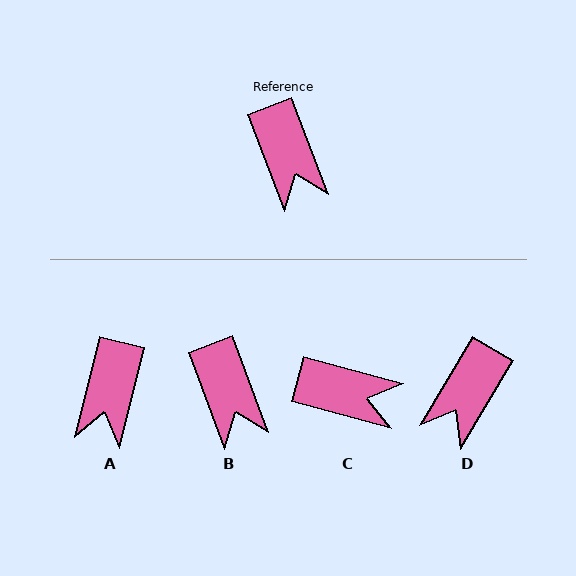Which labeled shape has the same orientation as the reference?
B.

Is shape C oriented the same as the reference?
No, it is off by about 54 degrees.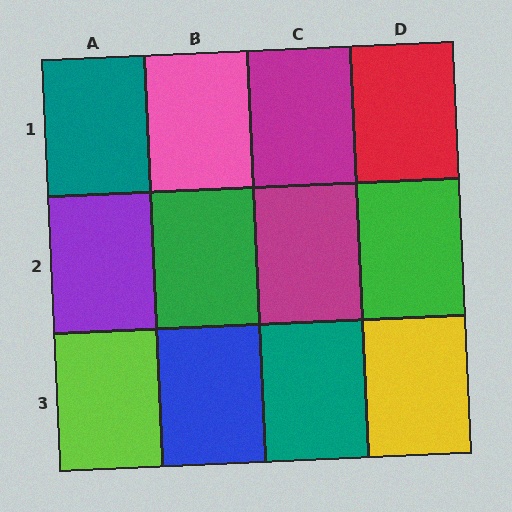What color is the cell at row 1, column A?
Teal.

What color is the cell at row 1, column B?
Pink.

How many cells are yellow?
1 cell is yellow.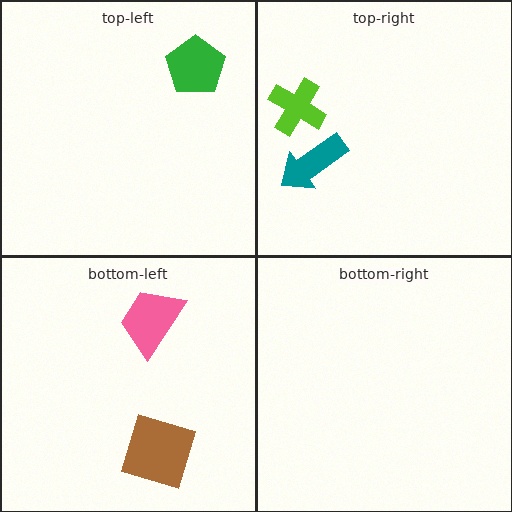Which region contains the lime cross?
The top-right region.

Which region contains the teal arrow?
The top-right region.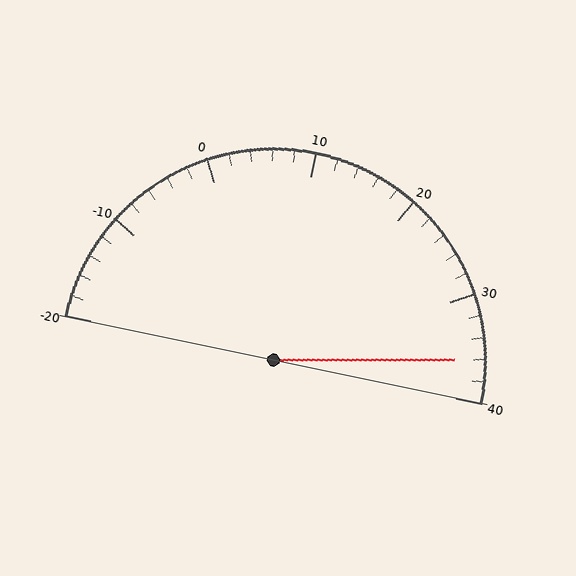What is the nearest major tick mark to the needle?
The nearest major tick mark is 40.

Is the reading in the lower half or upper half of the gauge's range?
The reading is in the upper half of the range (-20 to 40).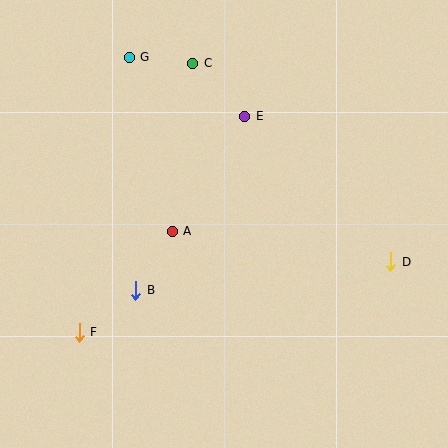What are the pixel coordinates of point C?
Point C is at (193, 63).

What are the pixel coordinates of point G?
Point G is at (129, 57).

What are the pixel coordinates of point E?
Point E is at (245, 116).